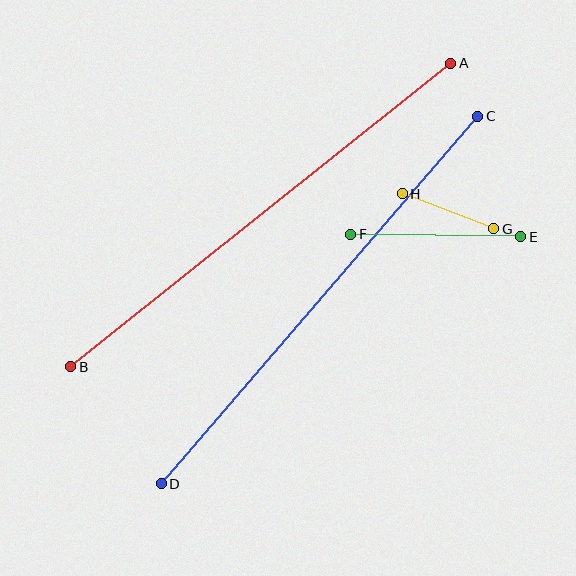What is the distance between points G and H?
The distance is approximately 98 pixels.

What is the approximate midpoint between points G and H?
The midpoint is at approximately (448, 211) pixels.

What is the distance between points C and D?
The distance is approximately 485 pixels.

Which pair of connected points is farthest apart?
Points A and B are farthest apart.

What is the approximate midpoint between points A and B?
The midpoint is at approximately (261, 215) pixels.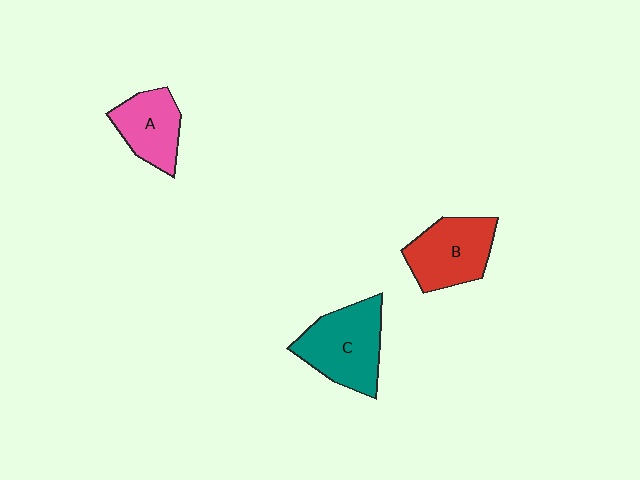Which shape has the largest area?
Shape C (teal).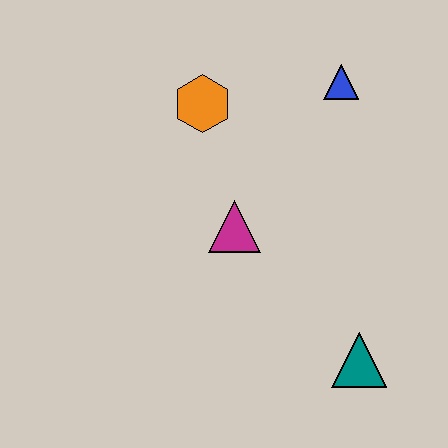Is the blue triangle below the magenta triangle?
No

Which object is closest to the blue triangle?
The orange hexagon is closest to the blue triangle.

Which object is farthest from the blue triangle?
The teal triangle is farthest from the blue triangle.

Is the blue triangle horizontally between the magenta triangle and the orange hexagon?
No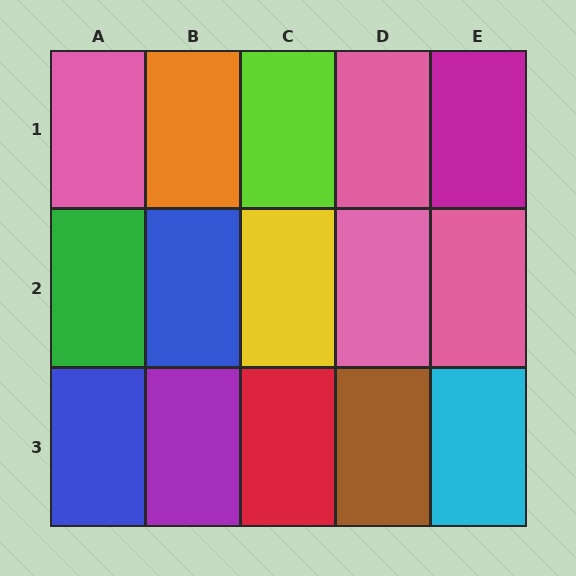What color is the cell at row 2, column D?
Pink.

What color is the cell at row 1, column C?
Lime.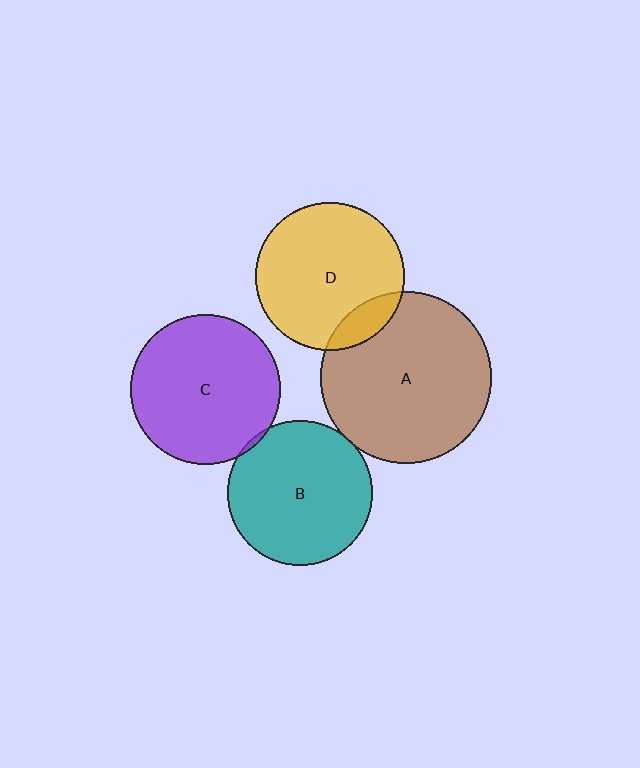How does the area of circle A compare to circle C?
Approximately 1.3 times.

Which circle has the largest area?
Circle A (brown).